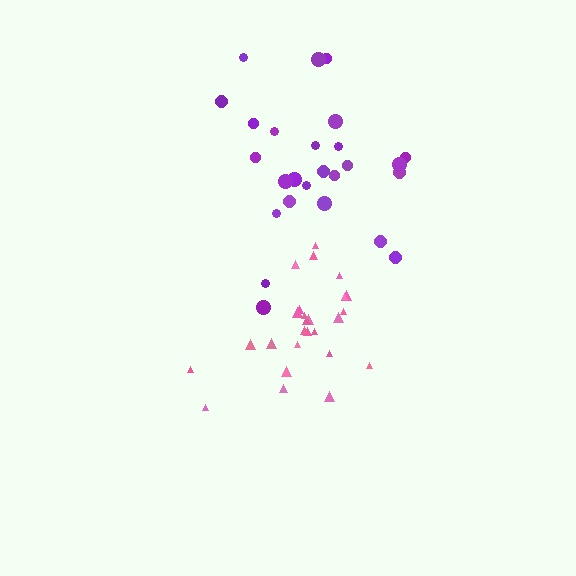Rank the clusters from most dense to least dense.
pink, purple.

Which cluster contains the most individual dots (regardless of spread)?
Pink (26).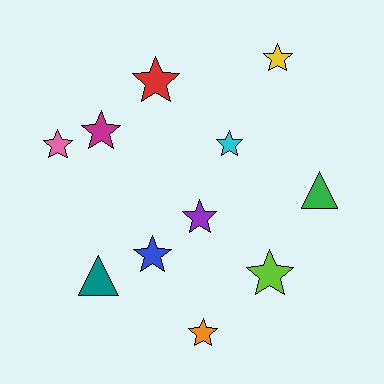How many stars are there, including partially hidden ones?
There are 9 stars.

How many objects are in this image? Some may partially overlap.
There are 11 objects.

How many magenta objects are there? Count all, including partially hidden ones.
There is 1 magenta object.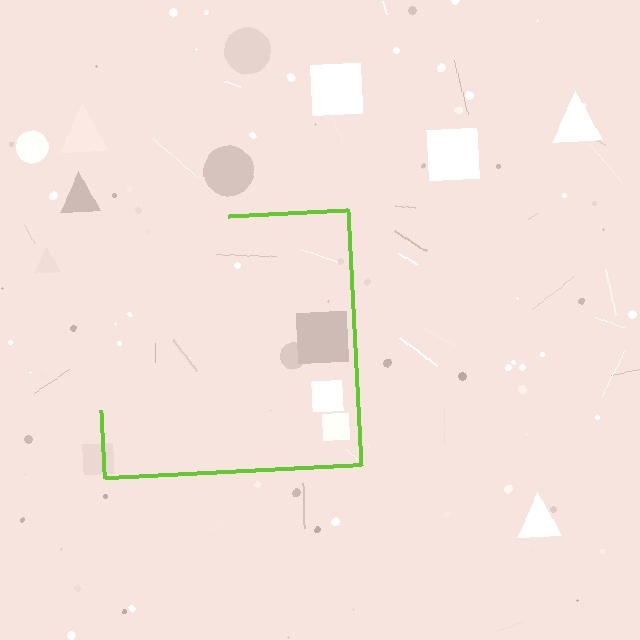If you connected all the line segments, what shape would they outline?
They would outline a square.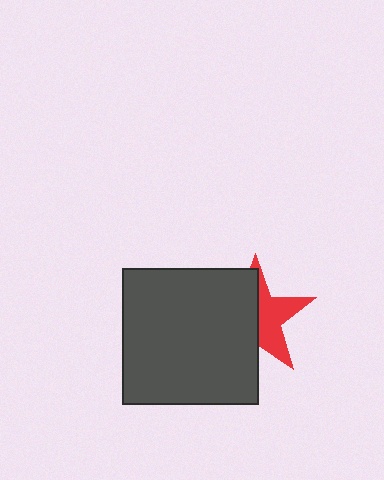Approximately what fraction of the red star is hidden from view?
Roughly 55% of the red star is hidden behind the dark gray square.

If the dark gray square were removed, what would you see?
You would see the complete red star.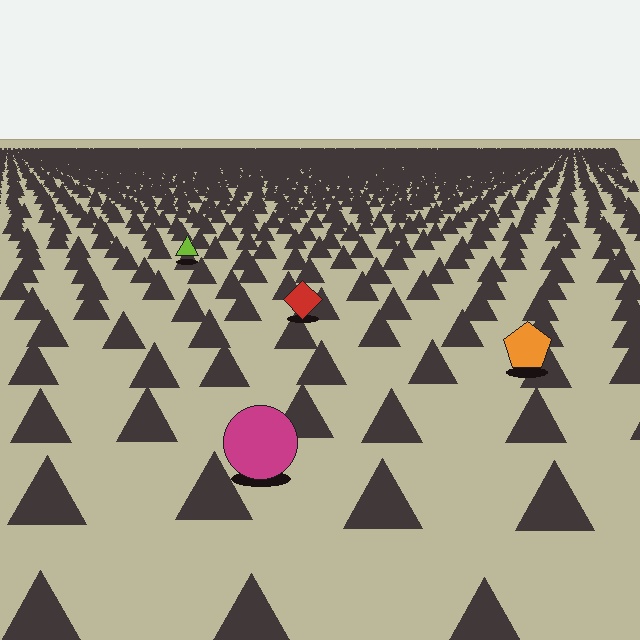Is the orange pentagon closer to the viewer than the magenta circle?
No. The magenta circle is closer — you can tell from the texture gradient: the ground texture is coarser near it.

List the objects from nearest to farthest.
From nearest to farthest: the magenta circle, the orange pentagon, the red diamond, the lime triangle.